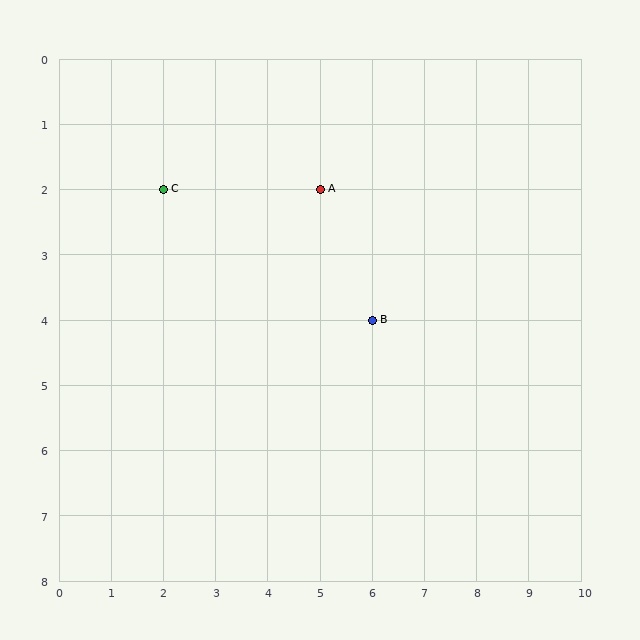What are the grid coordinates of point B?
Point B is at grid coordinates (6, 4).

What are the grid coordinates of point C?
Point C is at grid coordinates (2, 2).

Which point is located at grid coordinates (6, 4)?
Point B is at (6, 4).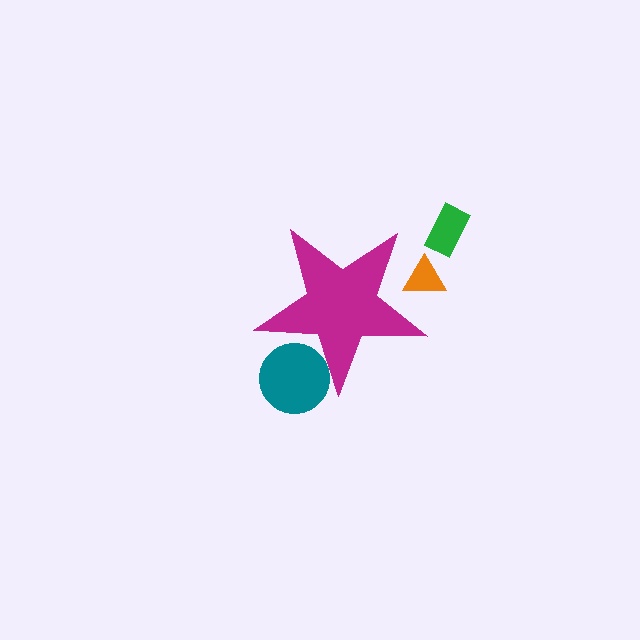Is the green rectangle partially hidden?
No, the green rectangle is fully visible.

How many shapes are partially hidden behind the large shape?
2 shapes are partially hidden.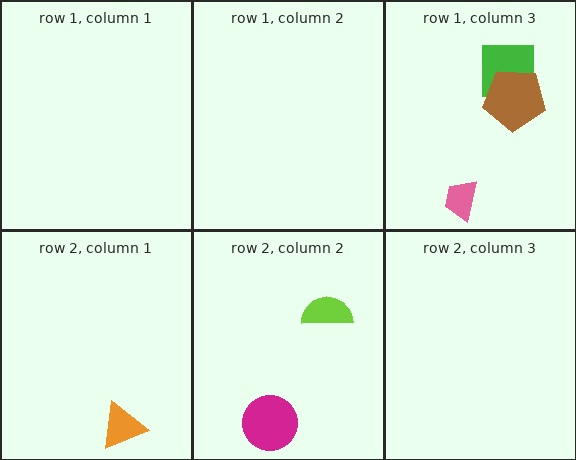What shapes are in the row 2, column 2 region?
The lime semicircle, the magenta circle.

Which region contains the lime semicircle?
The row 2, column 2 region.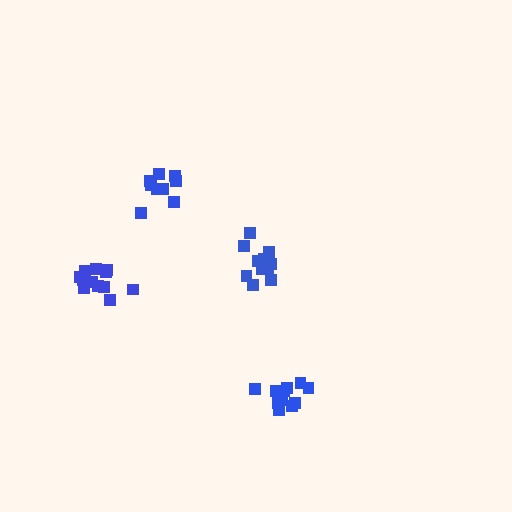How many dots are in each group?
Group 1: 12 dots, Group 2: 9 dots, Group 3: 12 dots, Group 4: 11 dots (44 total).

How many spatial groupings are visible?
There are 4 spatial groupings.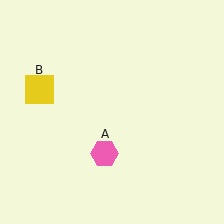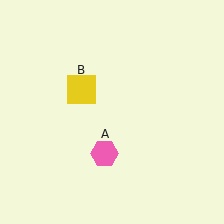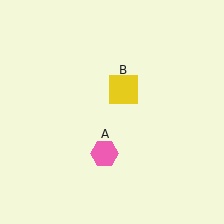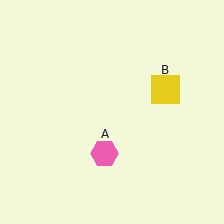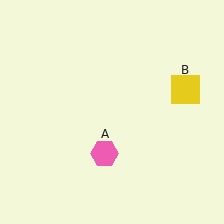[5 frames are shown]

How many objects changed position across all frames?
1 object changed position: yellow square (object B).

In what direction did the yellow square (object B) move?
The yellow square (object B) moved right.